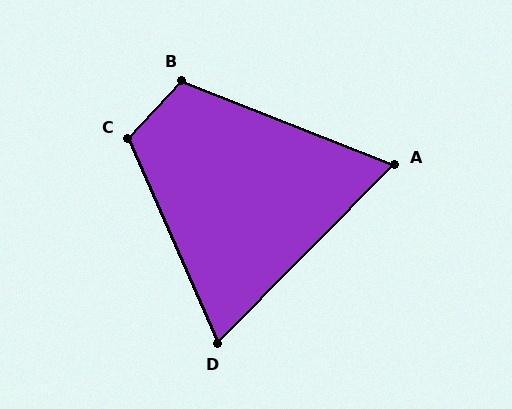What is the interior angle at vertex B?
Approximately 112 degrees (obtuse).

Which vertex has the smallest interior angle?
A, at approximately 67 degrees.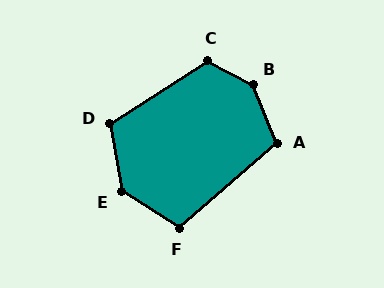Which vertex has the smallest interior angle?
F, at approximately 107 degrees.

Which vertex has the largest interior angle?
B, at approximately 140 degrees.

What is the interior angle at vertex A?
Approximately 109 degrees (obtuse).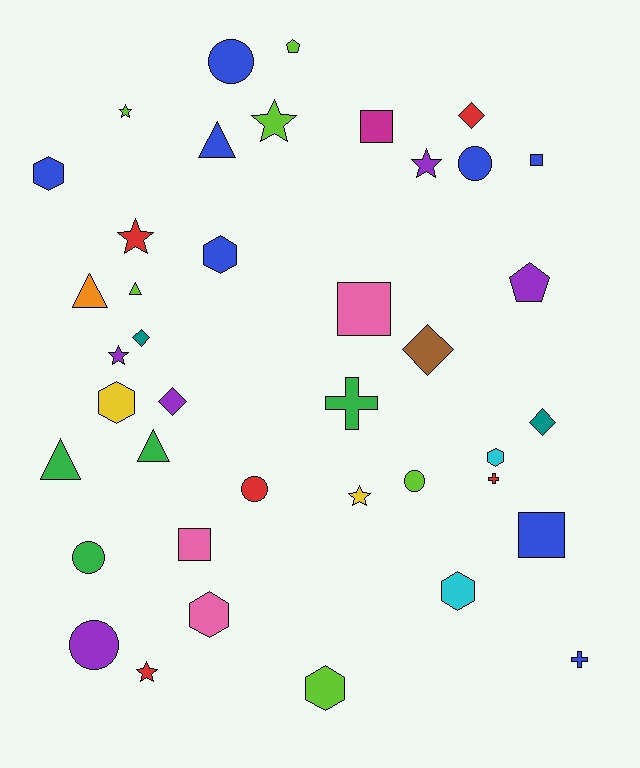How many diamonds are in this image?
There are 5 diamonds.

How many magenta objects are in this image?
There is 1 magenta object.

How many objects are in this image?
There are 40 objects.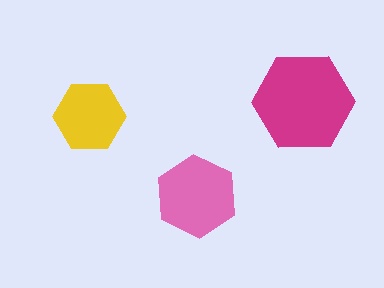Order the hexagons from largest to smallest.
the magenta one, the pink one, the yellow one.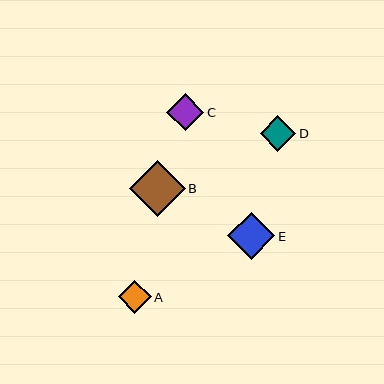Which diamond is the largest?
Diamond B is the largest with a size of approximately 56 pixels.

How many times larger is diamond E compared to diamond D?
Diamond E is approximately 1.3 times the size of diamond D.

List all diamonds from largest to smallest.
From largest to smallest: B, E, C, D, A.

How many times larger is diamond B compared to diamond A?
Diamond B is approximately 1.7 times the size of diamond A.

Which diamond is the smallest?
Diamond A is the smallest with a size of approximately 33 pixels.